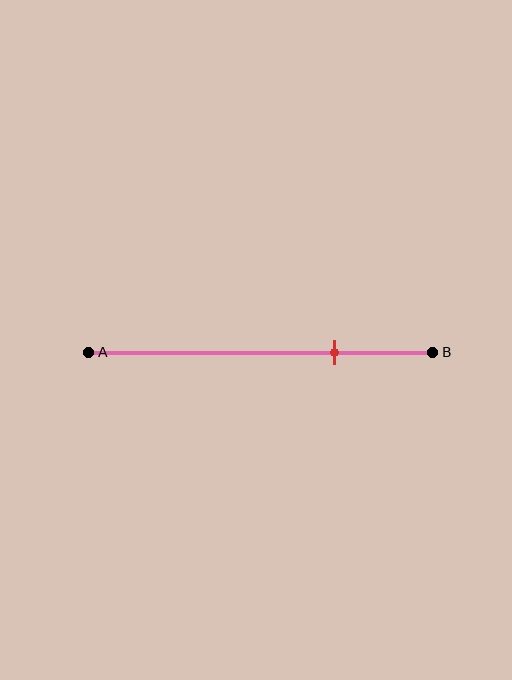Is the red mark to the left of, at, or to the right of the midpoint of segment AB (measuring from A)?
The red mark is to the right of the midpoint of segment AB.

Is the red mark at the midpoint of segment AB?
No, the mark is at about 70% from A, not at the 50% midpoint.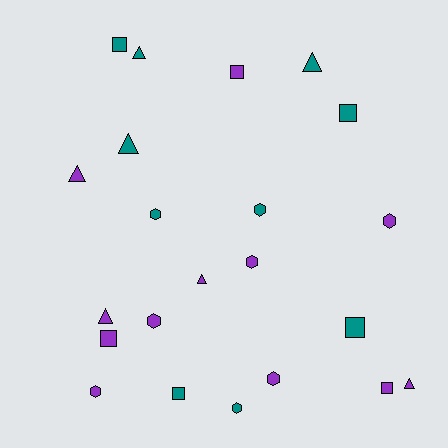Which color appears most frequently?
Purple, with 12 objects.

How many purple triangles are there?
There are 4 purple triangles.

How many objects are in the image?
There are 22 objects.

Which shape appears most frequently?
Hexagon, with 8 objects.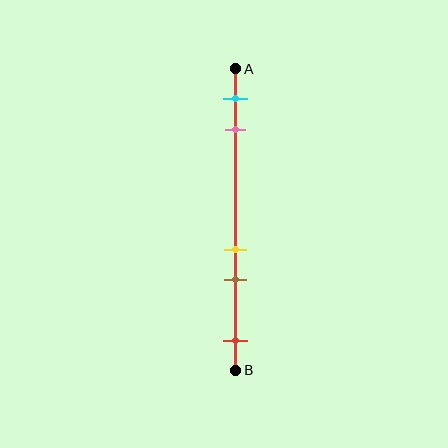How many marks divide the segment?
There are 5 marks dividing the segment.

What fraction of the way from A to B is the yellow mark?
The yellow mark is approximately 60% (0.6) of the way from A to B.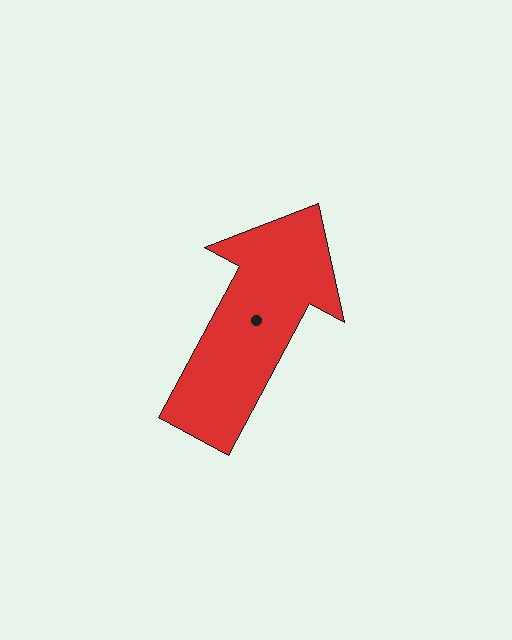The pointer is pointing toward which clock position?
Roughly 1 o'clock.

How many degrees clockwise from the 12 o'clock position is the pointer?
Approximately 28 degrees.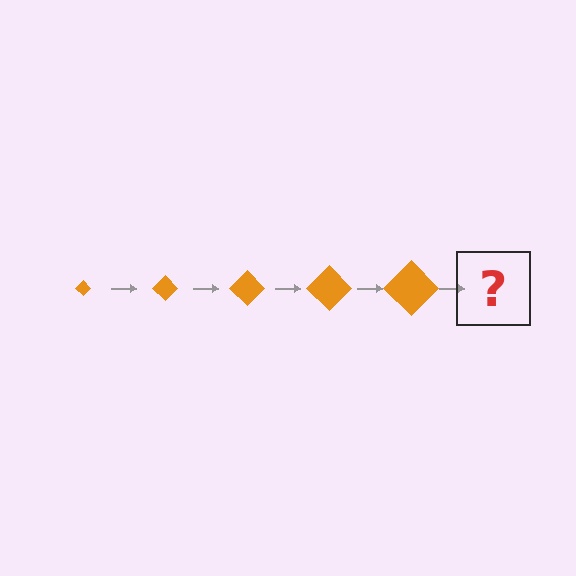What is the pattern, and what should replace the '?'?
The pattern is that the diamond gets progressively larger each step. The '?' should be an orange diamond, larger than the previous one.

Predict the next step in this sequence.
The next step is an orange diamond, larger than the previous one.